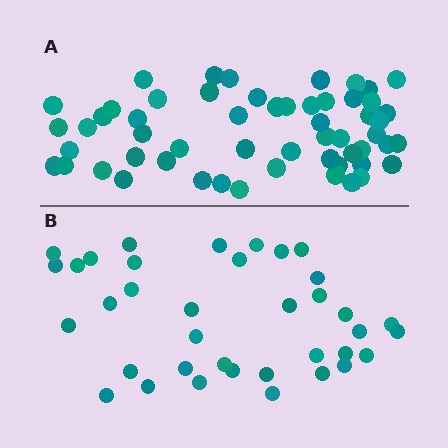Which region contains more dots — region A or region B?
Region A (the top region) has more dots.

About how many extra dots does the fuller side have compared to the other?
Region A has approximately 20 more dots than region B.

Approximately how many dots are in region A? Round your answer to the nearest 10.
About 60 dots. (The exact count is 56, which rounds to 60.)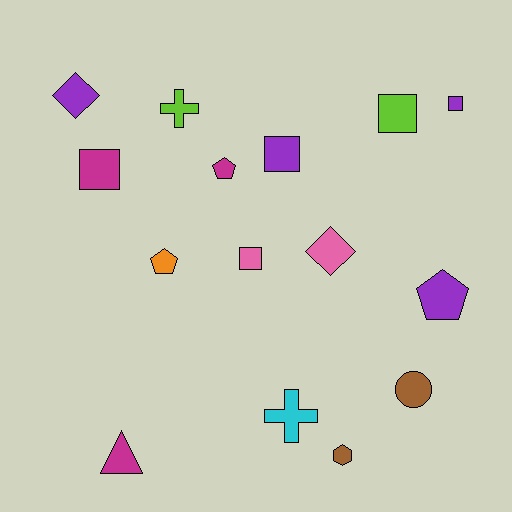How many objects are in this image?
There are 15 objects.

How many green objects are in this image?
There are no green objects.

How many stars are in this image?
There are no stars.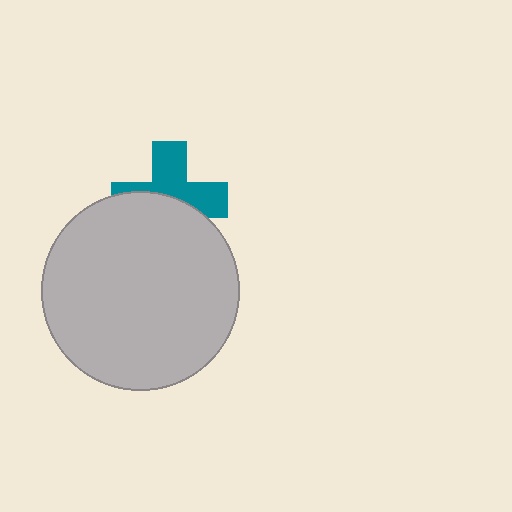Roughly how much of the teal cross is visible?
About half of it is visible (roughly 52%).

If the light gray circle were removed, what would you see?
You would see the complete teal cross.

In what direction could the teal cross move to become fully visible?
The teal cross could move up. That would shift it out from behind the light gray circle entirely.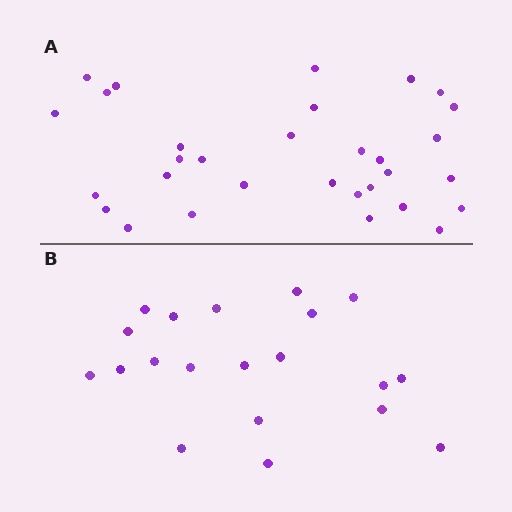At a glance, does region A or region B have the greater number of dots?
Region A (the top region) has more dots.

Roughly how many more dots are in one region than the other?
Region A has roughly 12 or so more dots than region B.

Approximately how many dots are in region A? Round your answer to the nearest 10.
About 30 dots. (The exact count is 31, which rounds to 30.)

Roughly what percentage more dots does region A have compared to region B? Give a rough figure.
About 55% more.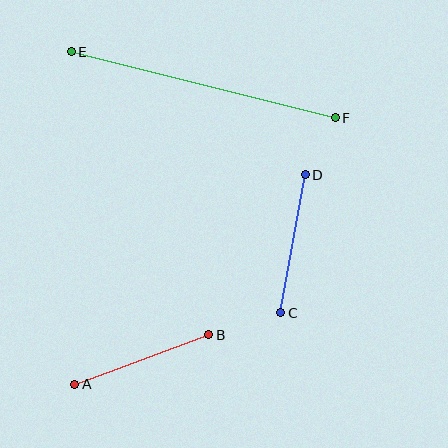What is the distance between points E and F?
The distance is approximately 272 pixels.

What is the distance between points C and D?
The distance is approximately 140 pixels.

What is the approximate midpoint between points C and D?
The midpoint is at approximately (293, 244) pixels.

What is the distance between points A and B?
The distance is approximately 143 pixels.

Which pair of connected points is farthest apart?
Points E and F are farthest apart.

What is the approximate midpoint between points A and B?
The midpoint is at approximately (142, 359) pixels.